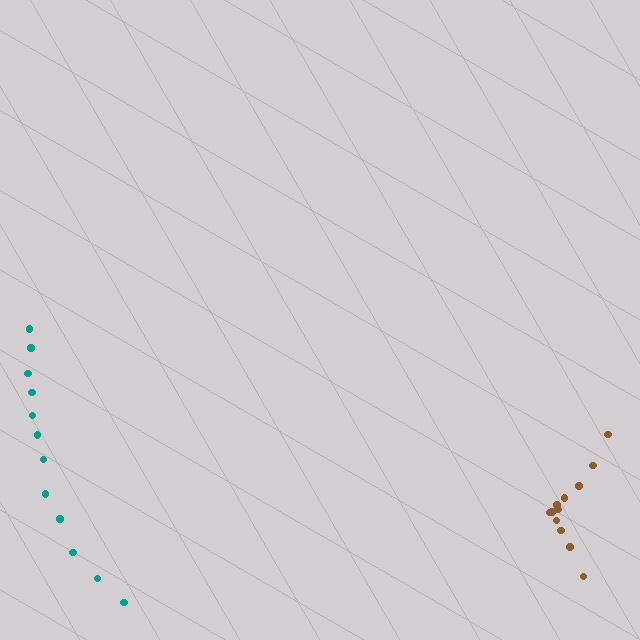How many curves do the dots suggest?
There are 2 distinct paths.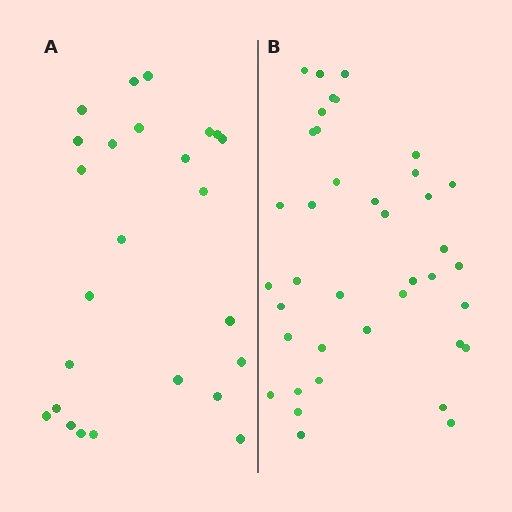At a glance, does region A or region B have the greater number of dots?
Region B (the right region) has more dots.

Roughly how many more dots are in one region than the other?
Region B has approximately 15 more dots than region A.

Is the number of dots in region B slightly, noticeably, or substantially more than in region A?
Region B has substantially more. The ratio is roughly 1.6 to 1.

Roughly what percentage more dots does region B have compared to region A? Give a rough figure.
About 55% more.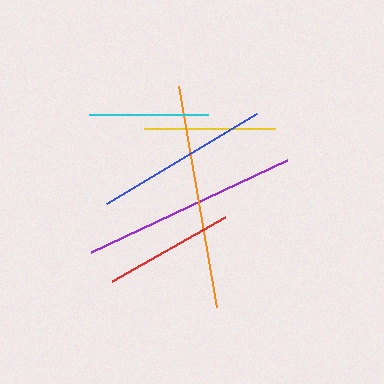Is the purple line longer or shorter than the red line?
The purple line is longer than the red line.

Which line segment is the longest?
The orange line is the longest at approximately 224 pixels.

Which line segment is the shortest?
The cyan line is the shortest at approximately 120 pixels.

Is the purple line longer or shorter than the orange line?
The orange line is longer than the purple line.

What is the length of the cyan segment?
The cyan segment is approximately 120 pixels long.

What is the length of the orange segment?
The orange segment is approximately 224 pixels long.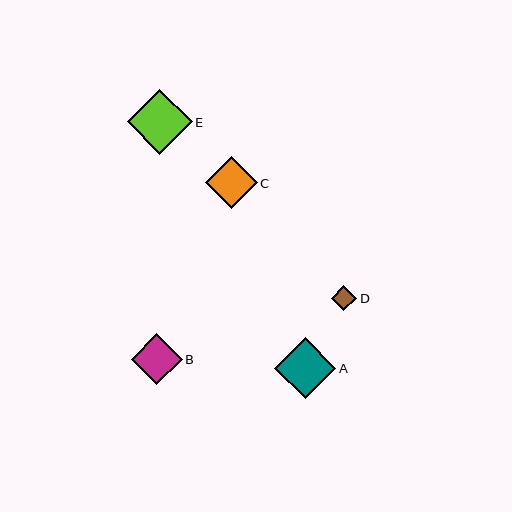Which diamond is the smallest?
Diamond D is the smallest with a size of approximately 25 pixels.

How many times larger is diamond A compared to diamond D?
Diamond A is approximately 2.4 times the size of diamond D.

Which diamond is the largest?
Diamond E is the largest with a size of approximately 65 pixels.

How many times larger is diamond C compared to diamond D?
Diamond C is approximately 2.1 times the size of diamond D.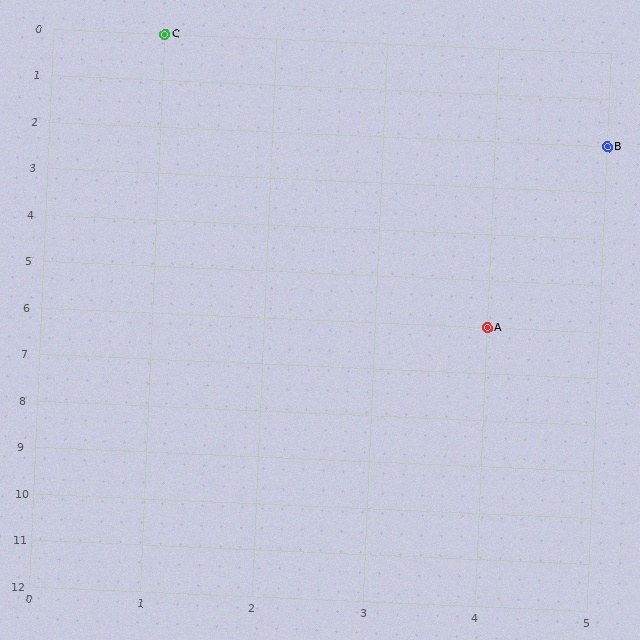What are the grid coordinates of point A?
Point A is at grid coordinates (4, 6).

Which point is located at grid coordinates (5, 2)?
Point B is at (5, 2).